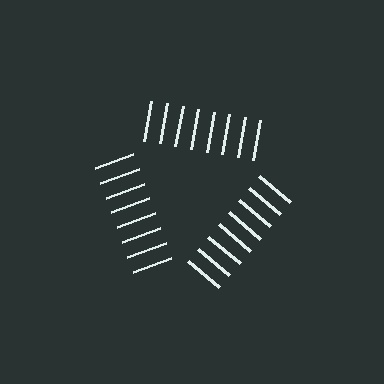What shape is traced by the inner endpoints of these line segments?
An illusory triangle — the line segments terminate on its edges but no continuous stroke is drawn.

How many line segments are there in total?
24 — 8 along each of the 3 edges.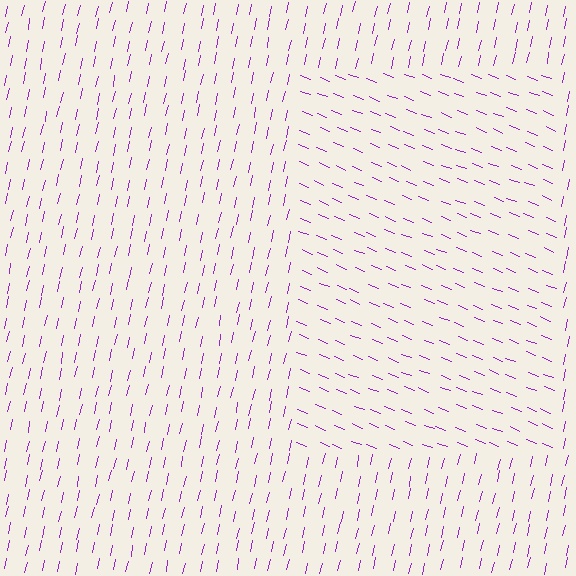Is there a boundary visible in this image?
Yes, there is a texture boundary formed by a change in line orientation.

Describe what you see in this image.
The image is filled with small purple line segments. A rectangle region in the image has lines oriented differently from the surrounding lines, creating a visible texture boundary.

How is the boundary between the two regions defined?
The boundary is defined purely by a change in line orientation (approximately 81 degrees difference). All lines are the same color and thickness.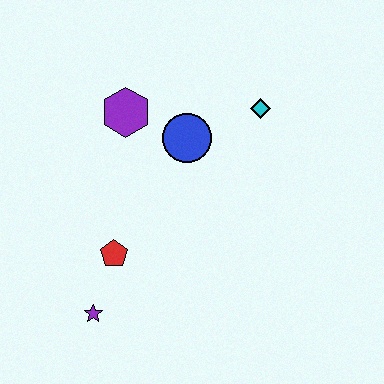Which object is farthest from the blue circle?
The purple star is farthest from the blue circle.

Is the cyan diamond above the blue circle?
Yes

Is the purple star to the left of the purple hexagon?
Yes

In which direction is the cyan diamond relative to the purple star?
The cyan diamond is above the purple star.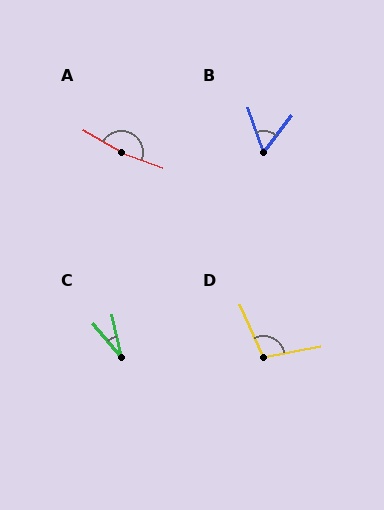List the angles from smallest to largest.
C (26°), B (57°), D (103°), A (170°).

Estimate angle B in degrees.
Approximately 57 degrees.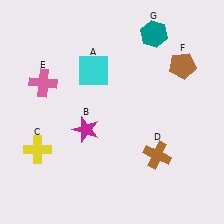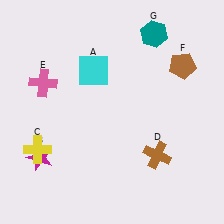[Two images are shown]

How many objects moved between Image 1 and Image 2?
1 object moved between the two images.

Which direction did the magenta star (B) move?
The magenta star (B) moved left.